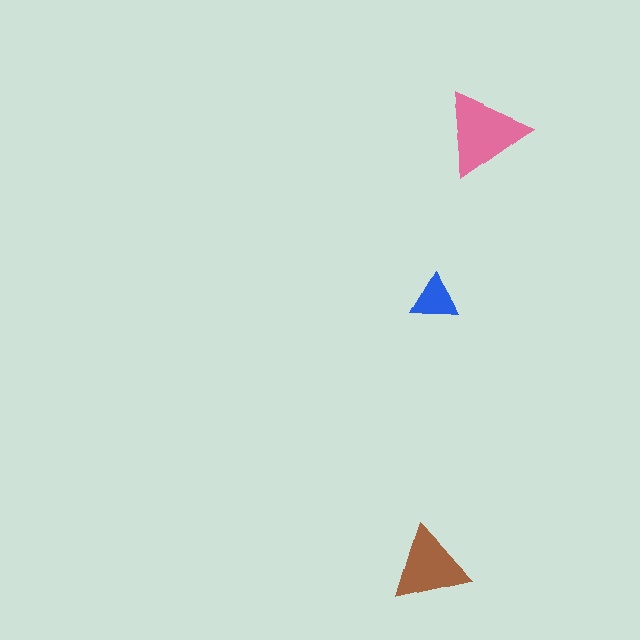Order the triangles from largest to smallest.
the pink one, the brown one, the blue one.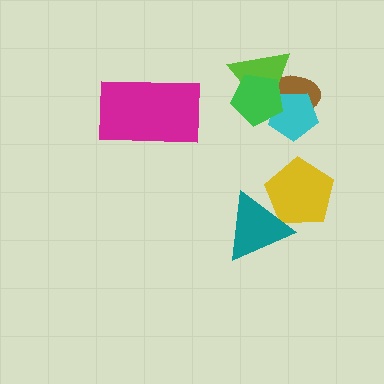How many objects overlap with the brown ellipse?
3 objects overlap with the brown ellipse.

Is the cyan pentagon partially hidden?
Yes, it is partially covered by another shape.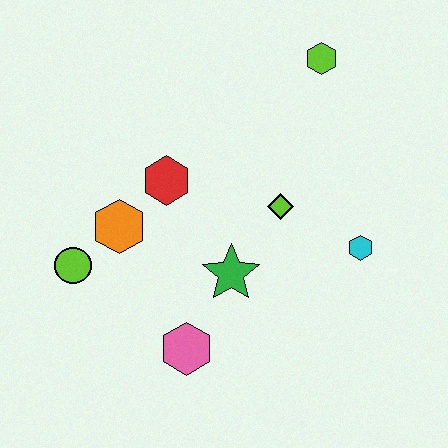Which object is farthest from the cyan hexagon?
The lime circle is farthest from the cyan hexagon.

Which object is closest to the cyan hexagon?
The lime diamond is closest to the cyan hexagon.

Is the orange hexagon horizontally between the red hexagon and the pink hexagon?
No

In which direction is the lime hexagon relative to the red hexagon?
The lime hexagon is to the right of the red hexagon.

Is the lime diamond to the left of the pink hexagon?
No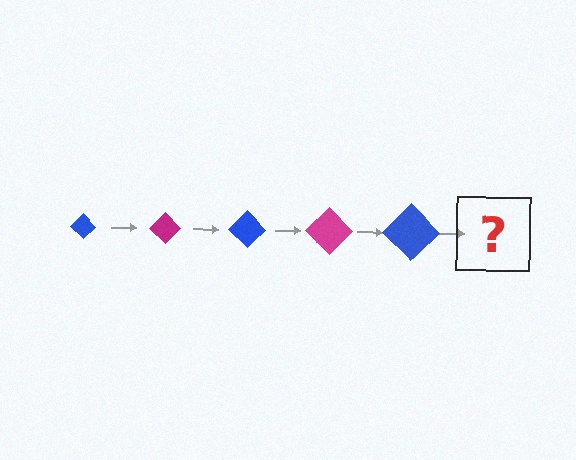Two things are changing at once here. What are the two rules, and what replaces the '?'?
The two rules are that the diamond grows larger each step and the color cycles through blue and magenta. The '?' should be a magenta diamond, larger than the previous one.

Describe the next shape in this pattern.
It should be a magenta diamond, larger than the previous one.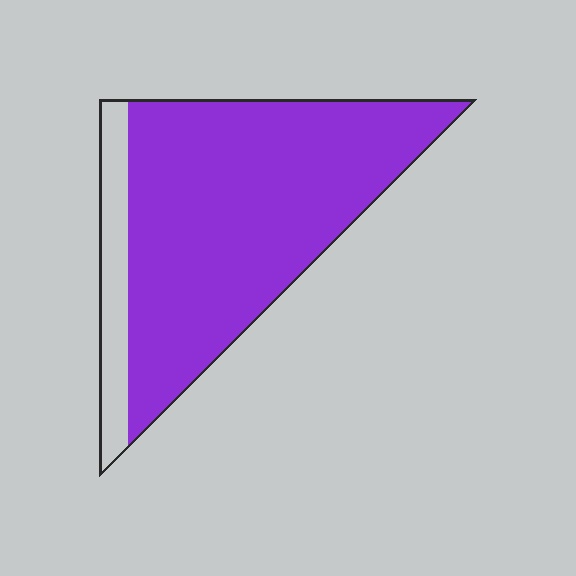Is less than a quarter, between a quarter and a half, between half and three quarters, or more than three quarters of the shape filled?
More than three quarters.